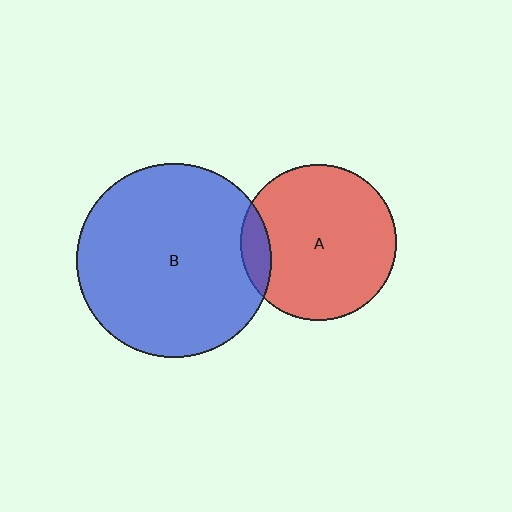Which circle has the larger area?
Circle B (blue).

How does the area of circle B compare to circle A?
Approximately 1.5 times.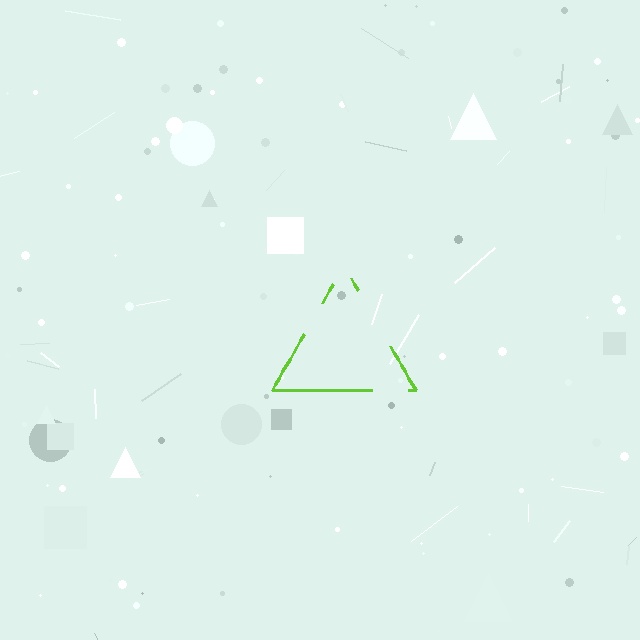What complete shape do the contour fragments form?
The contour fragments form a triangle.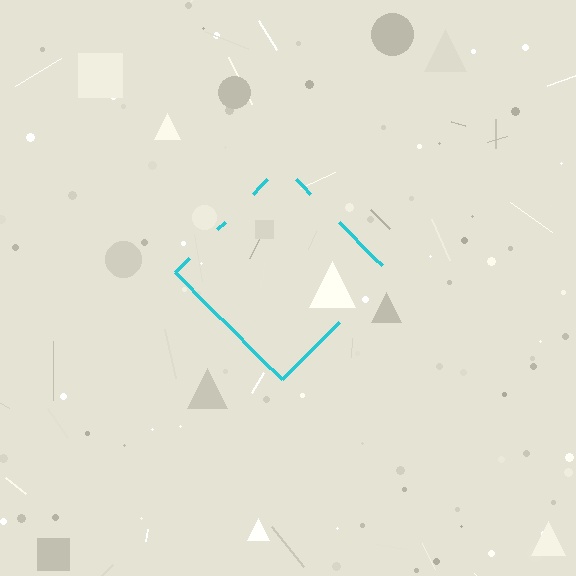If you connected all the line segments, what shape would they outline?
They would outline a diamond.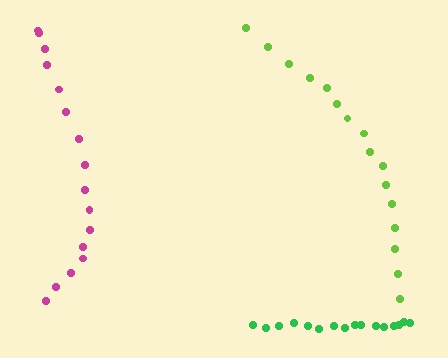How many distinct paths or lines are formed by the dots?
There are 3 distinct paths.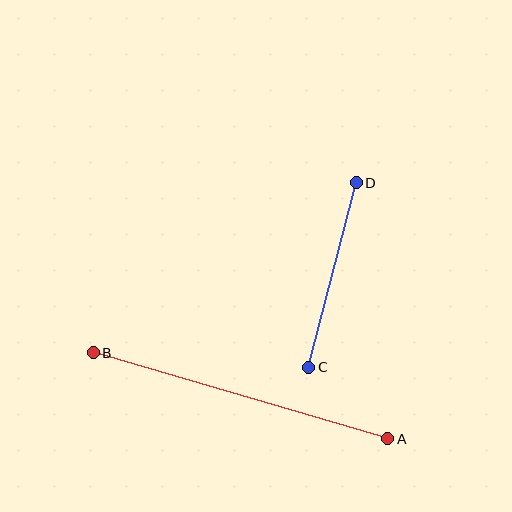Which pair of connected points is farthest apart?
Points A and B are farthest apart.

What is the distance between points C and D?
The distance is approximately 191 pixels.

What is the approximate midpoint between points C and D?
The midpoint is at approximately (333, 275) pixels.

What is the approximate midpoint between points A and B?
The midpoint is at approximately (241, 396) pixels.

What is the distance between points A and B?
The distance is approximately 307 pixels.